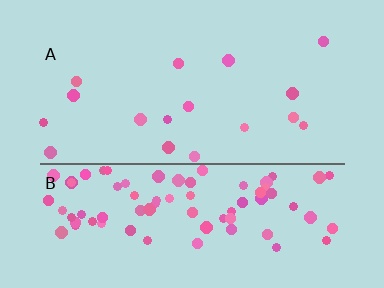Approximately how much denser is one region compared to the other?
Approximately 5.1× — region B over region A.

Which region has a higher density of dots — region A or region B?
B (the bottom).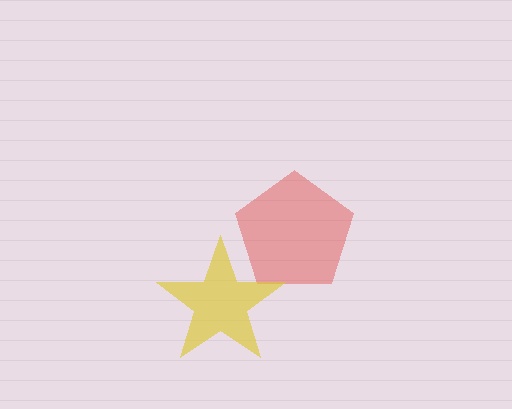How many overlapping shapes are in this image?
There are 2 overlapping shapes in the image.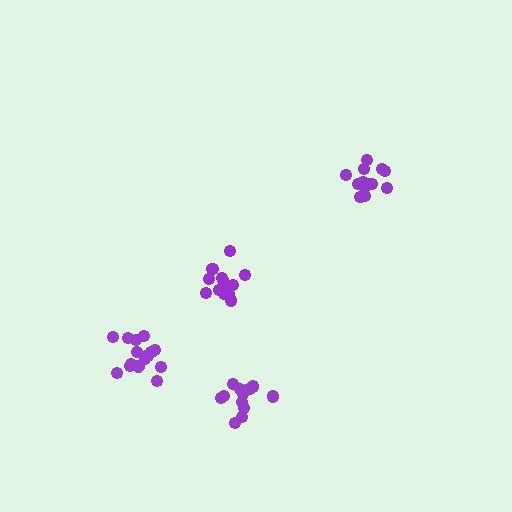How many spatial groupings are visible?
There are 4 spatial groupings.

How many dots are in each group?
Group 1: 14 dots, Group 2: 12 dots, Group 3: 16 dots, Group 4: 15 dots (57 total).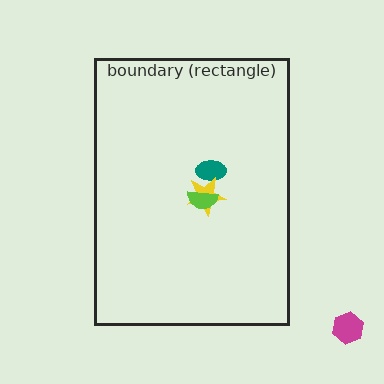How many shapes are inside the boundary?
3 inside, 1 outside.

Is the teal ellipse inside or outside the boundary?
Inside.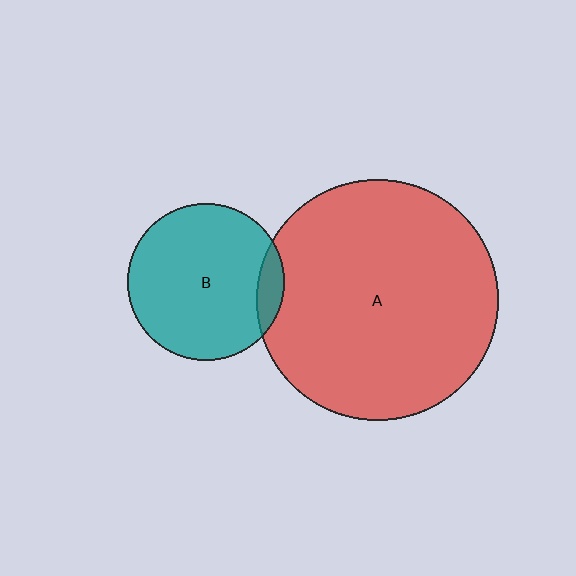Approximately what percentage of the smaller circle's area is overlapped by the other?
Approximately 10%.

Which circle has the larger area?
Circle A (red).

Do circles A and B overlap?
Yes.